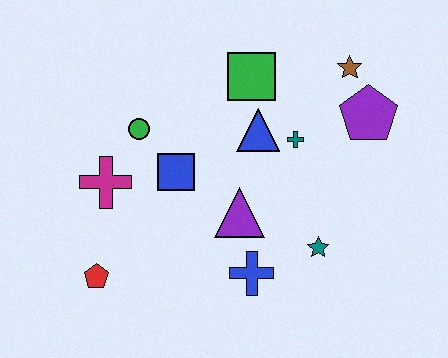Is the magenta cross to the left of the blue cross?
Yes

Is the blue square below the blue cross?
No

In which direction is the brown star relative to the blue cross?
The brown star is above the blue cross.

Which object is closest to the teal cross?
The blue triangle is closest to the teal cross.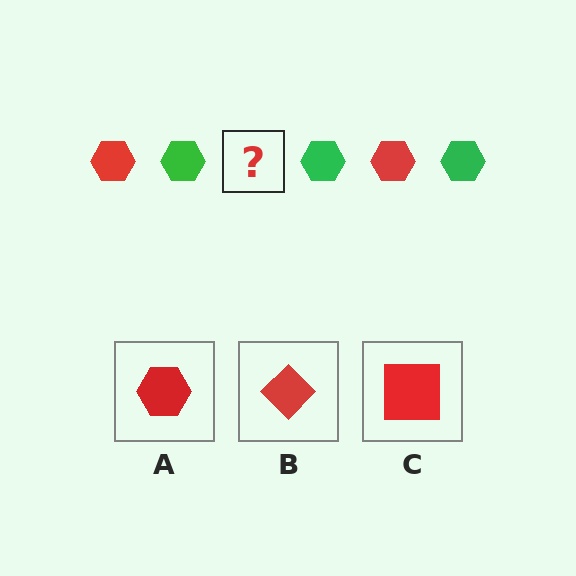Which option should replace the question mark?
Option A.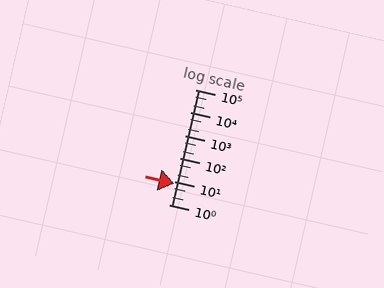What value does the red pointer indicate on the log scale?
The pointer indicates approximately 7.9.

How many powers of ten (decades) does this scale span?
The scale spans 5 decades, from 1 to 100000.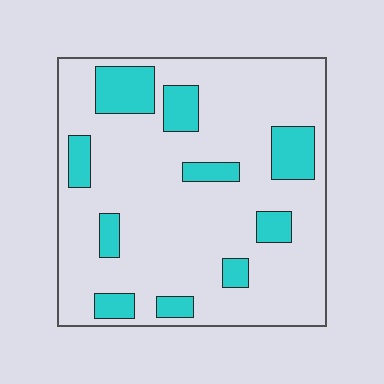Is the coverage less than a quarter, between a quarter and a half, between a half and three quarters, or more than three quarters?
Less than a quarter.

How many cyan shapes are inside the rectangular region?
10.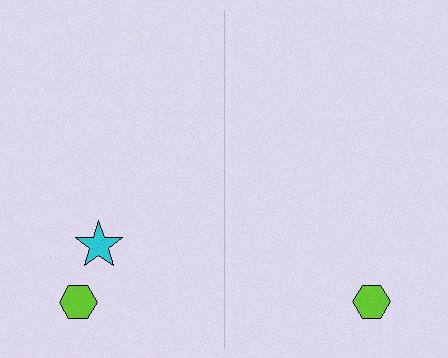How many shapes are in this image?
There are 3 shapes in this image.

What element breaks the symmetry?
A cyan star is missing from the right side.